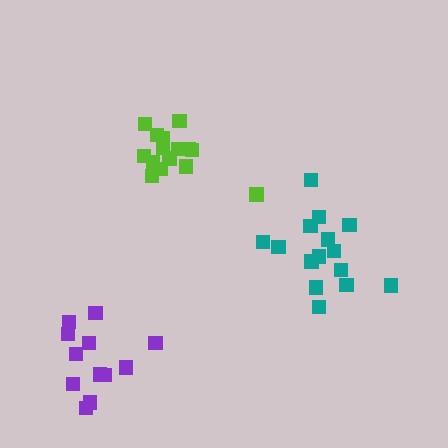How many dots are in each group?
Group 1: 15 dots, Group 2: 13 dots, Group 3: 15 dots (43 total).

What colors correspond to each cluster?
The clusters are colored: teal, purple, lime.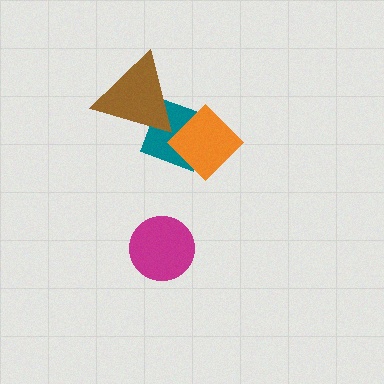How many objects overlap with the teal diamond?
2 objects overlap with the teal diamond.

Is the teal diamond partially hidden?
Yes, it is partially covered by another shape.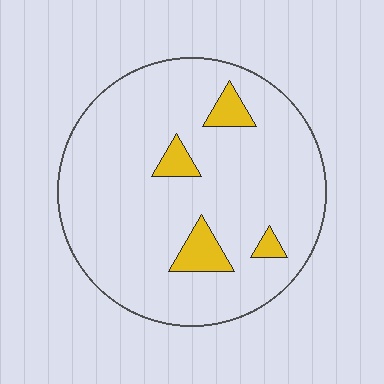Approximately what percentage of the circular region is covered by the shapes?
Approximately 10%.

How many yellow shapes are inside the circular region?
4.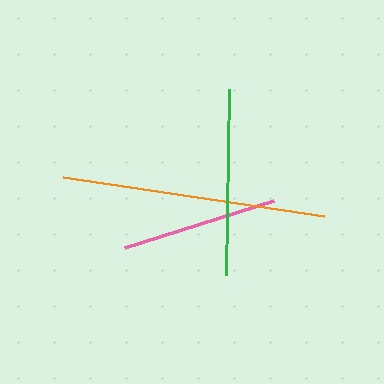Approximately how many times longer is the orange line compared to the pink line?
The orange line is approximately 1.7 times the length of the pink line.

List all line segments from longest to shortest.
From longest to shortest: orange, green, pink.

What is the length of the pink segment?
The pink segment is approximately 157 pixels long.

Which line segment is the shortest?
The pink line is the shortest at approximately 157 pixels.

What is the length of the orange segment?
The orange segment is approximately 264 pixels long.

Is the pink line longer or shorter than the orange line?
The orange line is longer than the pink line.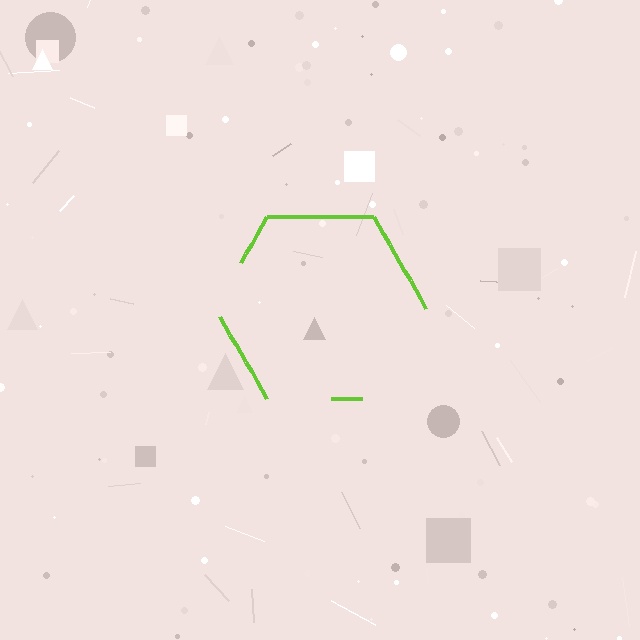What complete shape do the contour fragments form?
The contour fragments form a hexagon.